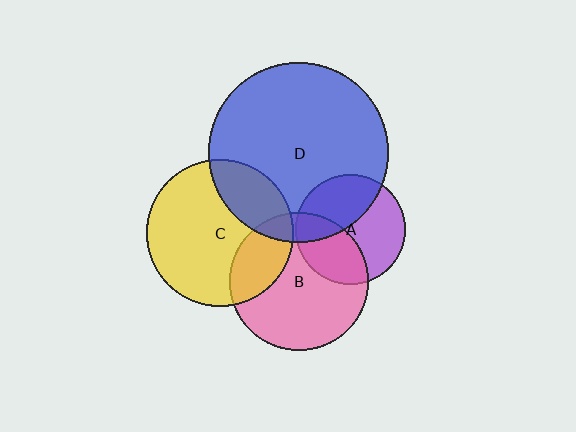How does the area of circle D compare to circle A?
Approximately 2.7 times.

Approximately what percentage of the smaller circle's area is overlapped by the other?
Approximately 25%.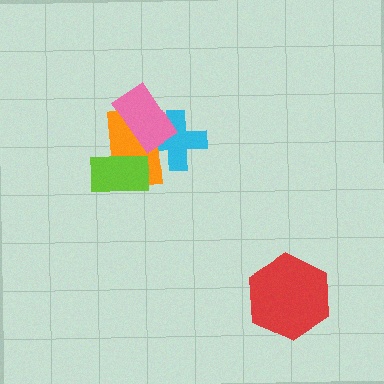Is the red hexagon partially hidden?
No, no other shape covers it.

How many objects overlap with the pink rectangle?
2 objects overlap with the pink rectangle.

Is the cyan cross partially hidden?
Yes, it is partially covered by another shape.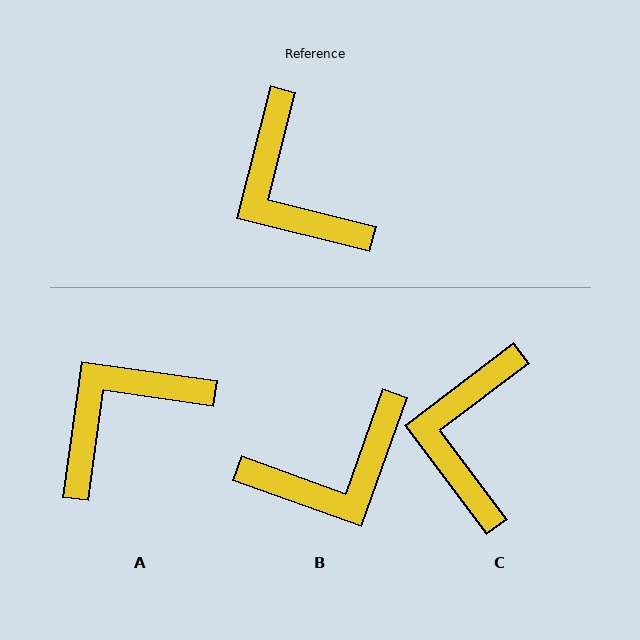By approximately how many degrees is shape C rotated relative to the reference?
Approximately 39 degrees clockwise.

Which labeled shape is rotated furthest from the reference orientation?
B, about 84 degrees away.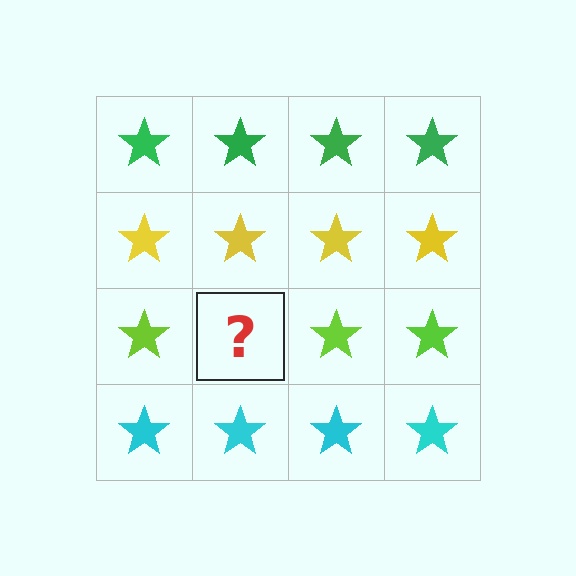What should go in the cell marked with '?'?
The missing cell should contain a lime star.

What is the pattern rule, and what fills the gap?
The rule is that each row has a consistent color. The gap should be filled with a lime star.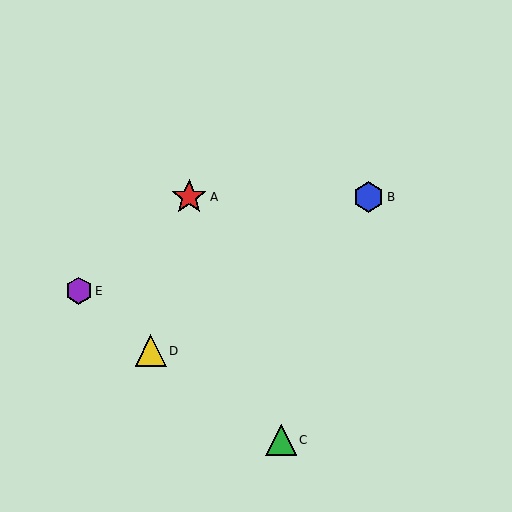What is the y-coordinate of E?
Object E is at y≈291.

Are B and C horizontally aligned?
No, B is at y≈197 and C is at y≈440.